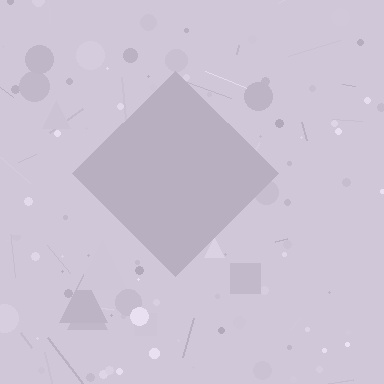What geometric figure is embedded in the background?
A diamond is embedded in the background.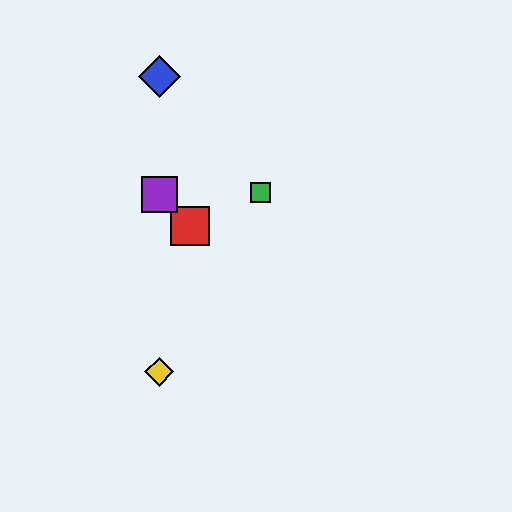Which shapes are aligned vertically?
The blue diamond, the yellow diamond, the purple square are aligned vertically.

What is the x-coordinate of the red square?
The red square is at x≈190.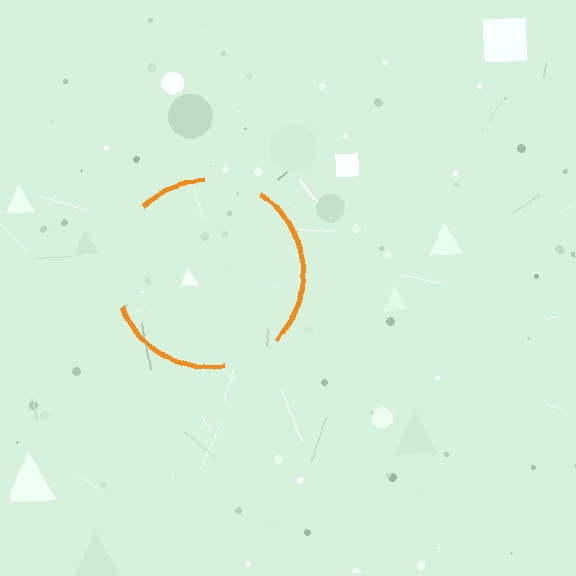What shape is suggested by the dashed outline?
The dashed outline suggests a circle.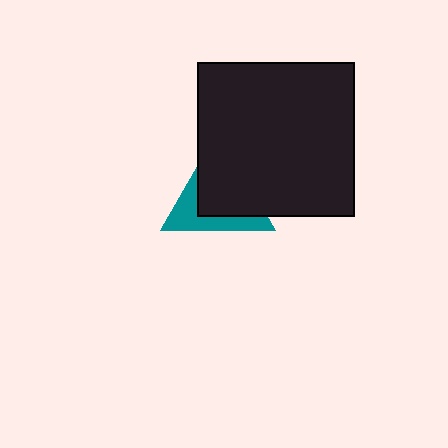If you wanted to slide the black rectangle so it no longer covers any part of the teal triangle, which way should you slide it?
Slide it toward the upper-right — that is the most direct way to separate the two shapes.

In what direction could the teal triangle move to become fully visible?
The teal triangle could move toward the lower-left. That would shift it out from behind the black rectangle entirely.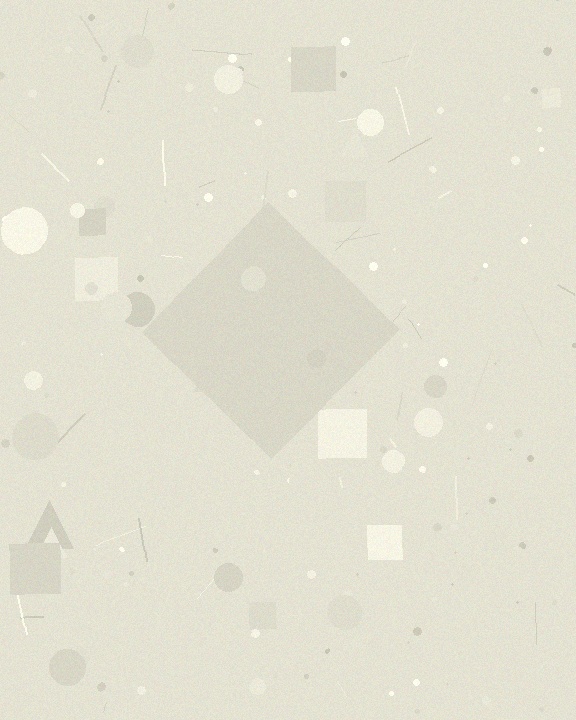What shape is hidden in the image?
A diamond is hidden in the image.